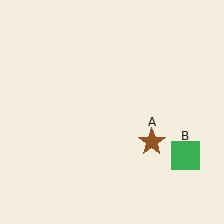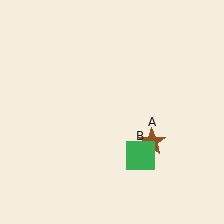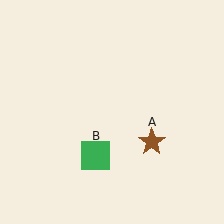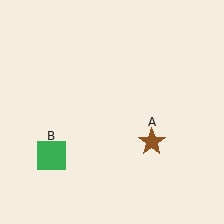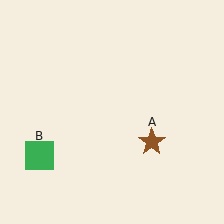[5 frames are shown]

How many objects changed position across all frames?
1 object changed position: green square (object B).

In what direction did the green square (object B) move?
The green square (object B) moved left.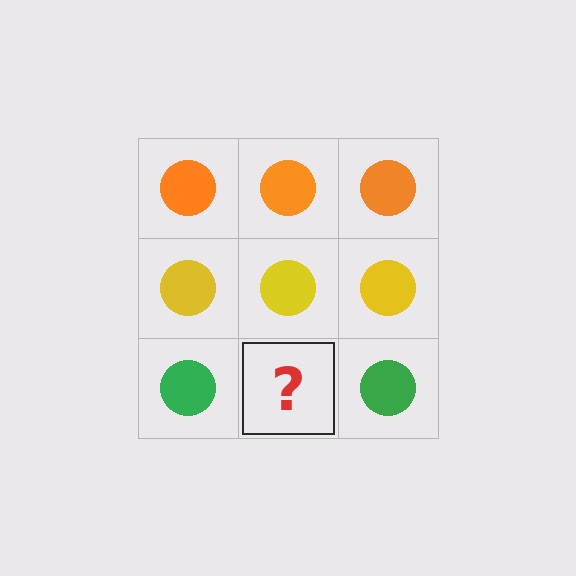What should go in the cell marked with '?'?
The missing cell should contain a green circle.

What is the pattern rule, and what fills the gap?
The rule is that each row has a consistent color. The gap should be filled with a green circle.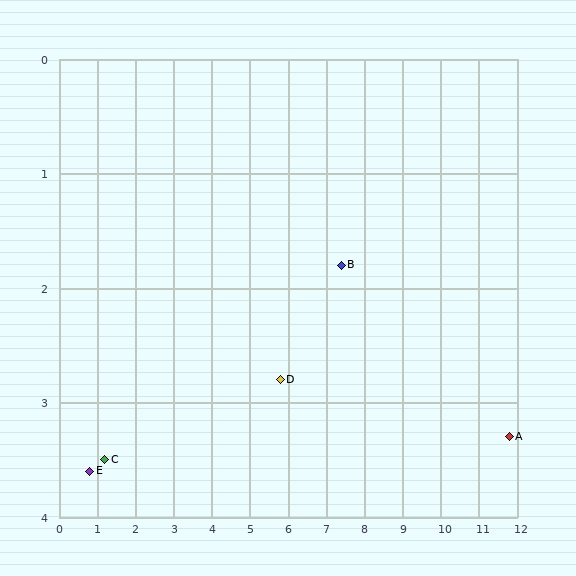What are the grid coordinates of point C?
Point C is at approximately (1.2, 3.5).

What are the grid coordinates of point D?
Point D is at approximately (5.8, 2.8).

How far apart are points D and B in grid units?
Points D and B are about 1.9 grid units apart.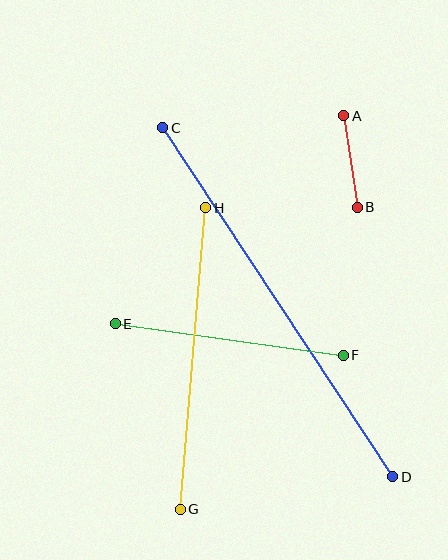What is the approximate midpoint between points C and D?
The midpoint is at approximately (278, 302) pixels.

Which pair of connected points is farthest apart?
Points C and D are farthest apart.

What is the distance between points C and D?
The distance is approximately 418 pixels.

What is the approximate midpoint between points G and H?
The midpoint is at approximately (193, 358) pixels.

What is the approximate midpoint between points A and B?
The midpoint is at approximately (351, 161) pixels.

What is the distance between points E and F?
The distance is approximately 230 pixels.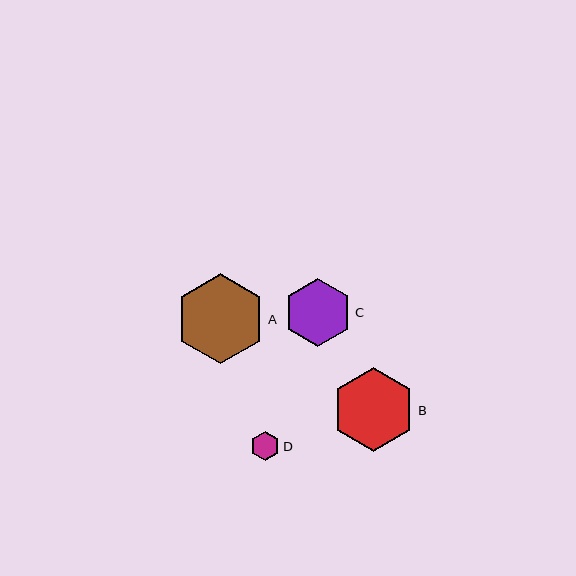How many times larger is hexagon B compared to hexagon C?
Hexagon B is approximately 1.2 times the size of hexagon C.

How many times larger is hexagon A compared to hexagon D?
Hexagon A is approximately 3.1 times the size of hexagon D.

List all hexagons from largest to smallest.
From largest to smallest: A, B, C, D.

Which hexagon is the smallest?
Hexagon D is the smallest with a size of approximately 29 pixels.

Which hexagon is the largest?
Hexagon A is the largest with a size of approximately 90 pixels.